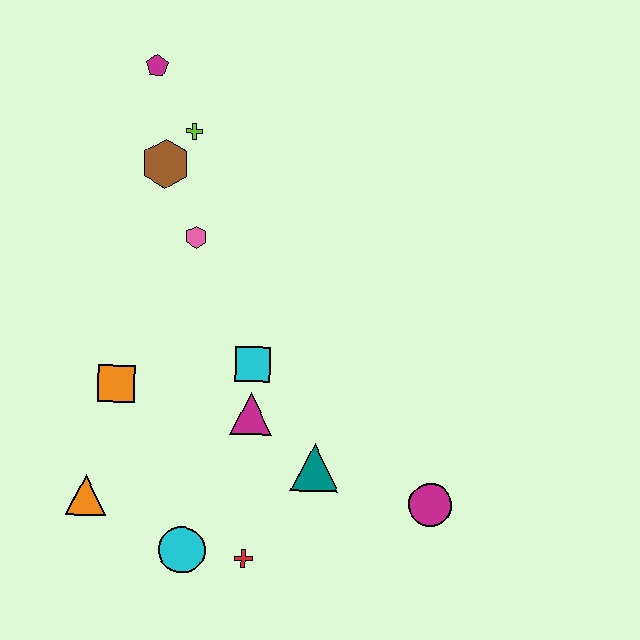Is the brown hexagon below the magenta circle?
No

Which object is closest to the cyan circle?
The red cross is closest to the cyan circle.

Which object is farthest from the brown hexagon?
The magenta circle is farthest from the brown hexagon.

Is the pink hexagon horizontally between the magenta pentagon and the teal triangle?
Yes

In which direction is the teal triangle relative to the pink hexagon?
The teal triangle is below the pink hexagon.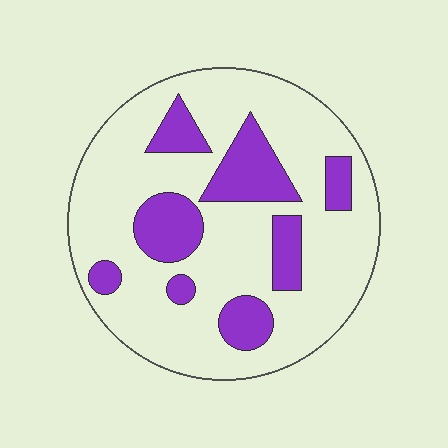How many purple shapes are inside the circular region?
8.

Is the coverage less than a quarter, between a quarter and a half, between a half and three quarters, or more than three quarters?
Less than a quarter.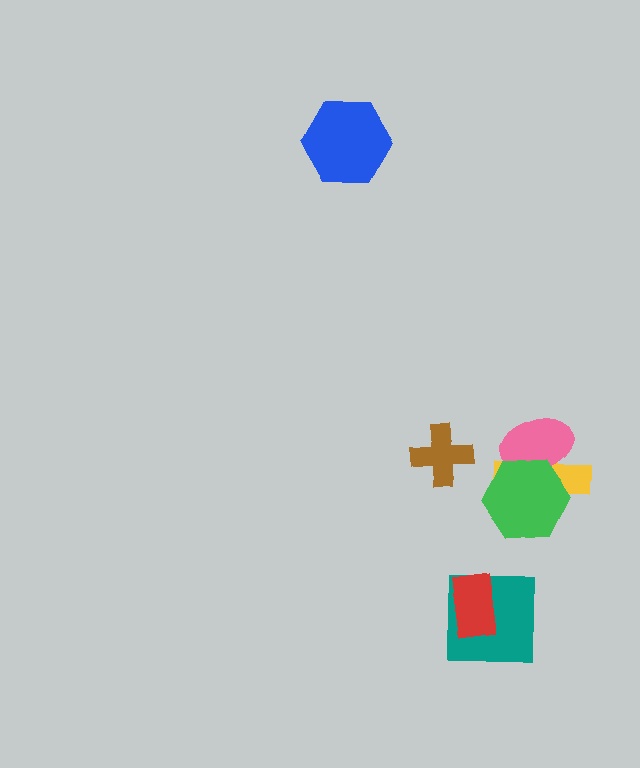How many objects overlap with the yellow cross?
2 objects overlap with the yellow cross.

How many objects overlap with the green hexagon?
2 objects overlap with the green hexagon.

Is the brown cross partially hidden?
No, no other shape covers it.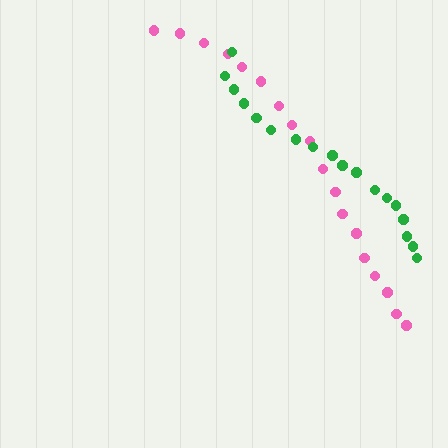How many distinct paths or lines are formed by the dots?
There are 2 distinct paths.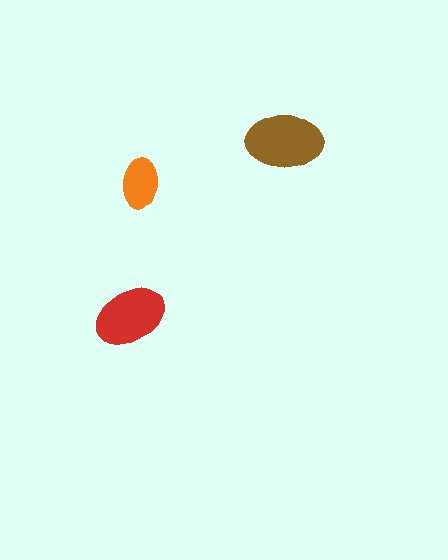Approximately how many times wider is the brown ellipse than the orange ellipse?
About 1.5 times wider.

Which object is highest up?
The brown ellipse is topmost.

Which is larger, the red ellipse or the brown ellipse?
The brown one.